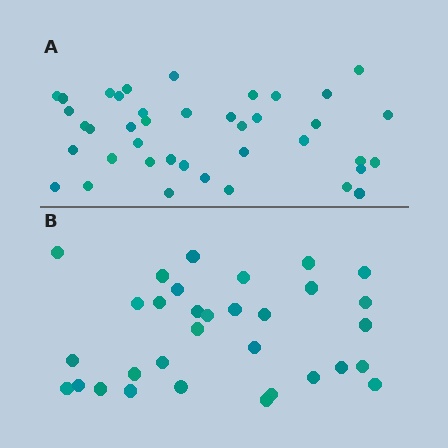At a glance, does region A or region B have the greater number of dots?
Region A (the top region) has more dots.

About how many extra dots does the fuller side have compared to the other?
Region A has roughly 8 or so more dots than region B.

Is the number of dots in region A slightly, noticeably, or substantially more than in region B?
Region A has noticeably more, but not dramatically so. The ratio is roughly 1.2 to 1.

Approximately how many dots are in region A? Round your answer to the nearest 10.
About 40 dots.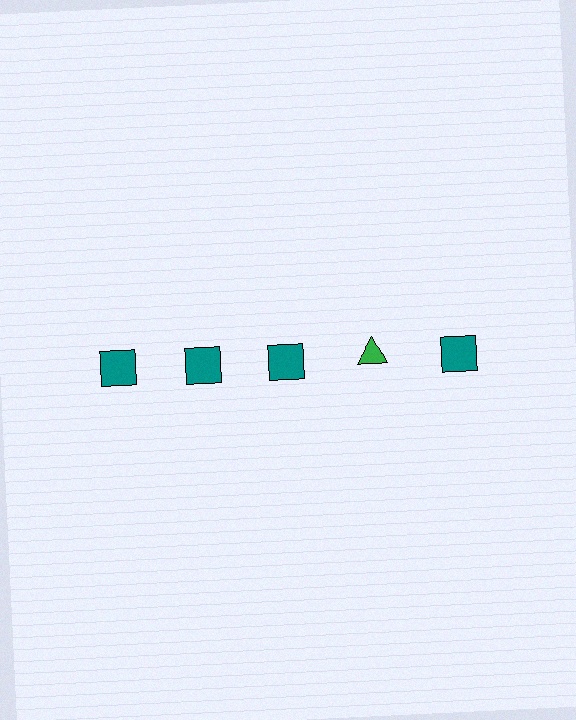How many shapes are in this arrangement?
There are 5 shapes arranged in a grid pattern.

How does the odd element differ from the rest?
It differs in both color (green instead of teal) and shape (triangle instead of square).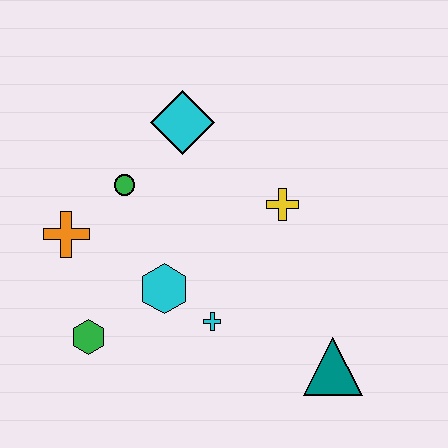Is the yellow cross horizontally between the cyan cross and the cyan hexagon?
No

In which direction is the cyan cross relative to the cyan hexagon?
The cyan cross is to the right of the cyan hexagon.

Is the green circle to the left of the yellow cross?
Yes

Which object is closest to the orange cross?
The green circle is closest to the orange cross.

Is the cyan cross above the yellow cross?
No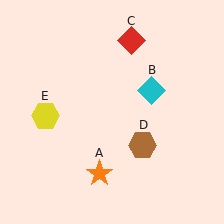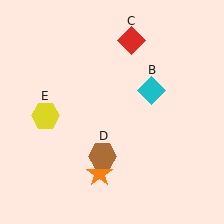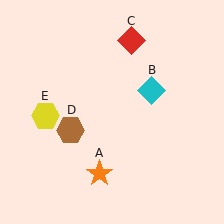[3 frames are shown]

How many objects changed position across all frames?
1 object changed position: brown hexagon (object D).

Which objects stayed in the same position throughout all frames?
Orange star (object A) and cyan diamond (object B) and red diamond (object C) and yellow hexagon (object E) remained stationary.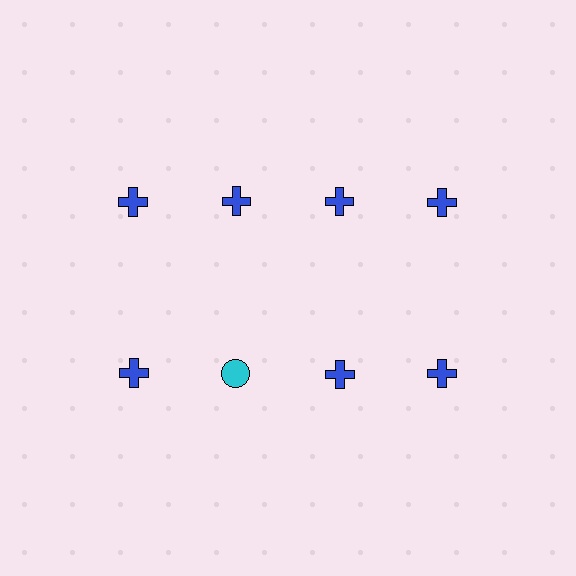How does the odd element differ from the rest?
It differs in both color (cyan instead of blue) and shape (circle instead of cross).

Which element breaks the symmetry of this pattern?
The cyan circle in the second row, second from left column breaks the symmetry. All other shapes are blue crosses.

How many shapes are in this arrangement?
There are 8 shapes arranged in a grid pattern.